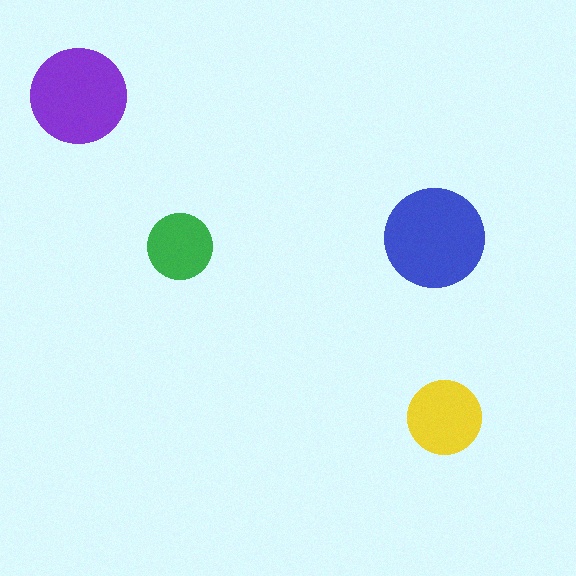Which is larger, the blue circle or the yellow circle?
The blue one.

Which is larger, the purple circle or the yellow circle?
The purple one.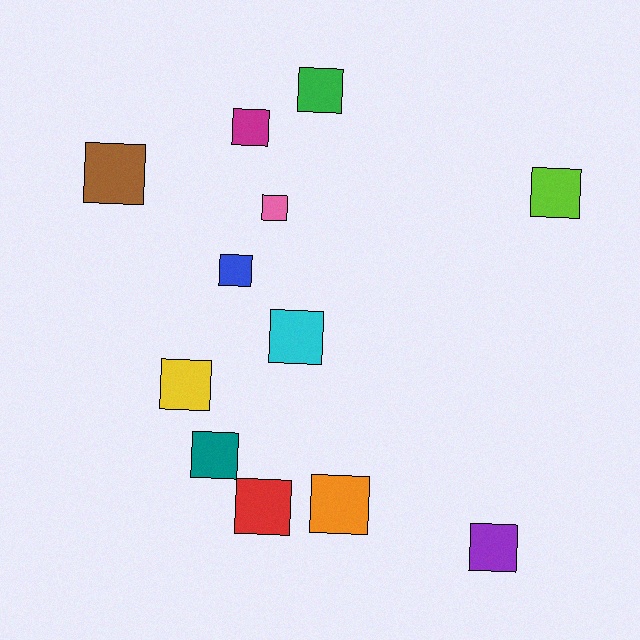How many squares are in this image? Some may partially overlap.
There are 12 squares.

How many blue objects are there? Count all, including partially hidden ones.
There is 1 blue object.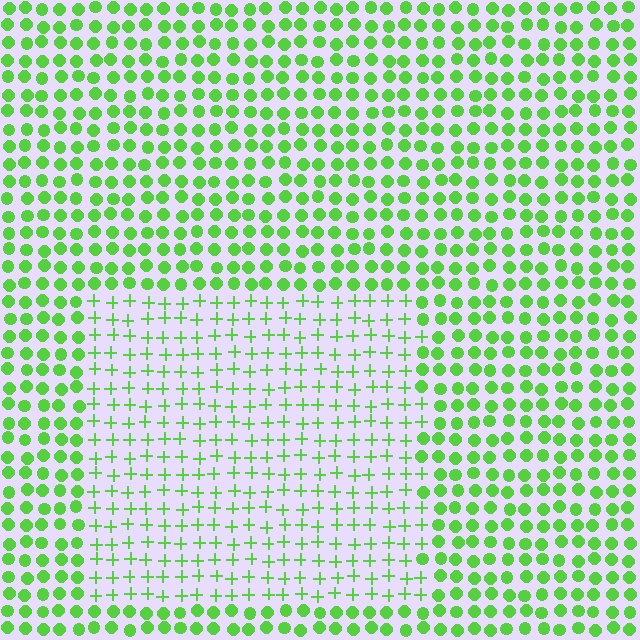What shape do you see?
I see a rectangle.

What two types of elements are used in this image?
The image uses plus signs inside the rectangle region and circles outside it.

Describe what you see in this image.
The image is filled with small lime elements arranged in a uniform grid. A rectangle-shaped region contains plus signs, while the surrounding area contains circles. The boundary is defined purely by the change in element shape.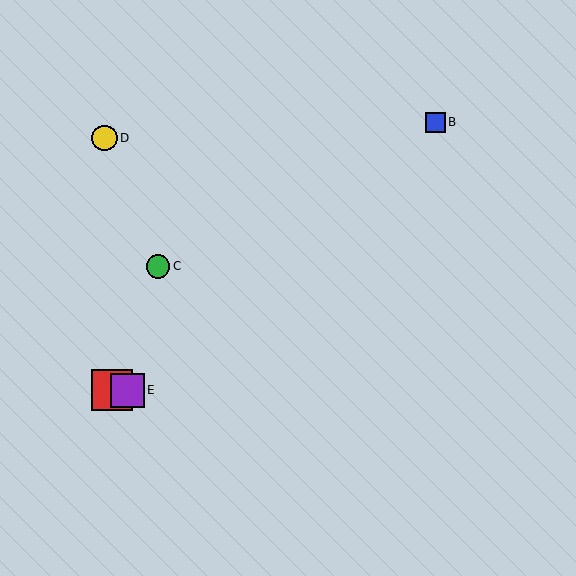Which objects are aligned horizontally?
Objects A, E are aligned horizontally.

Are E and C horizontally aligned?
No, E is at y≈390 and C is at y≈266.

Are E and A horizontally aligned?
Yes, both are at y≈390.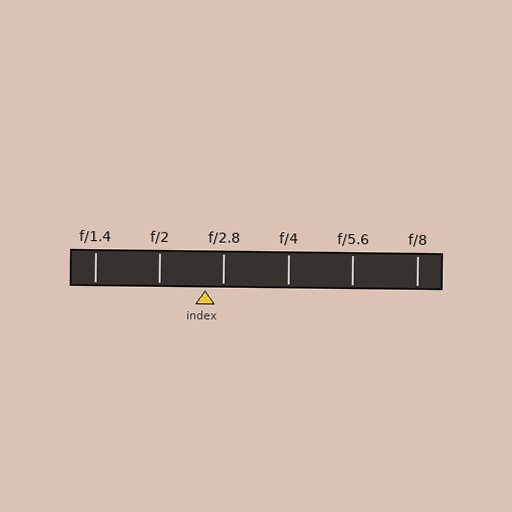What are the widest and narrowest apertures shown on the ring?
The widest aperture shown is f/1.4 and the narrowest is f/8.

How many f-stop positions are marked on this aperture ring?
There are 6 f-stop positions marked.